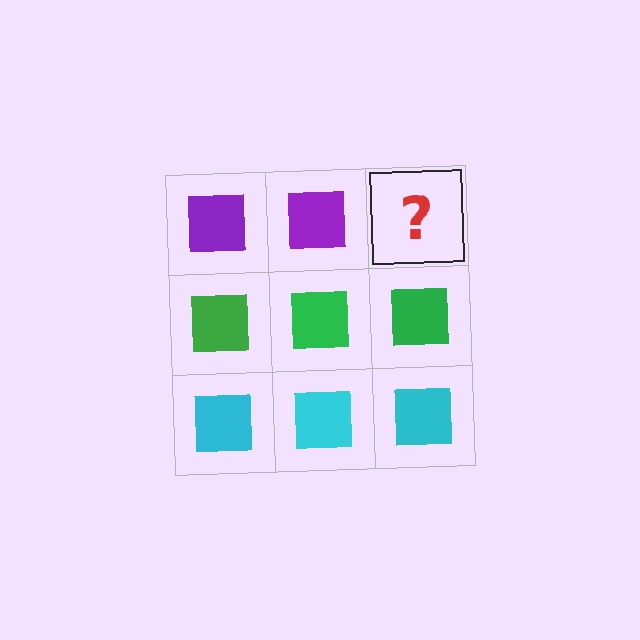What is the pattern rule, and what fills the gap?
The rule is that each row has a consistent color. The gap should be filled with a purple square.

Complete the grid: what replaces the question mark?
The question mark should be replaced with a purple square.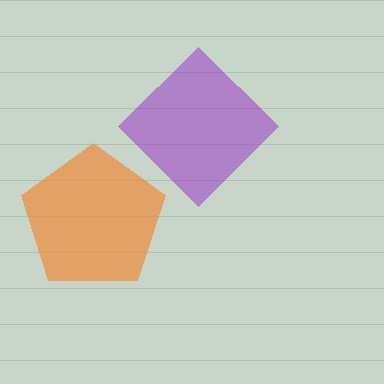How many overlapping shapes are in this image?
There are 2 overlapping shapes in the image.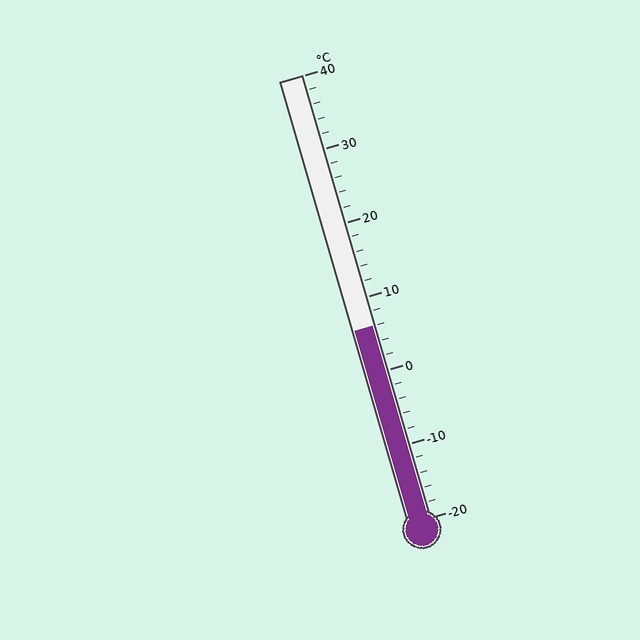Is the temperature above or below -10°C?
The temperature is above -10°C.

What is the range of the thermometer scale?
The thermometer scale ranges from -20°C to 40°C.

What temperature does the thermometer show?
The thermometer shows approximately 6°C.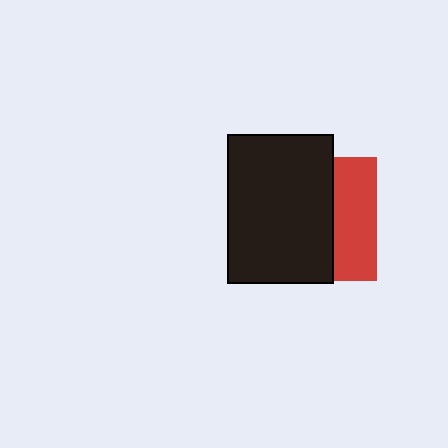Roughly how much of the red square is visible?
A small part of it is visible (roughly 35%).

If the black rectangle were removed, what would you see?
You would see the complete red square.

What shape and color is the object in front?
The object in front is a black rectangle.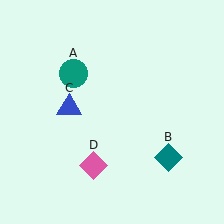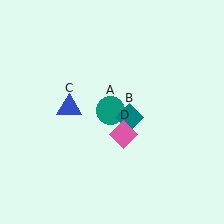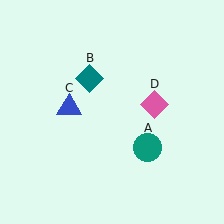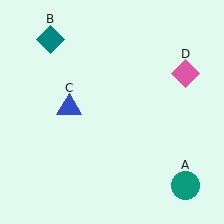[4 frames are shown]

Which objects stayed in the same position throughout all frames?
Blue triangle (object C) remained stationary.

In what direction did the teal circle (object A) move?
The teal circle (object A) moved down and to the right.